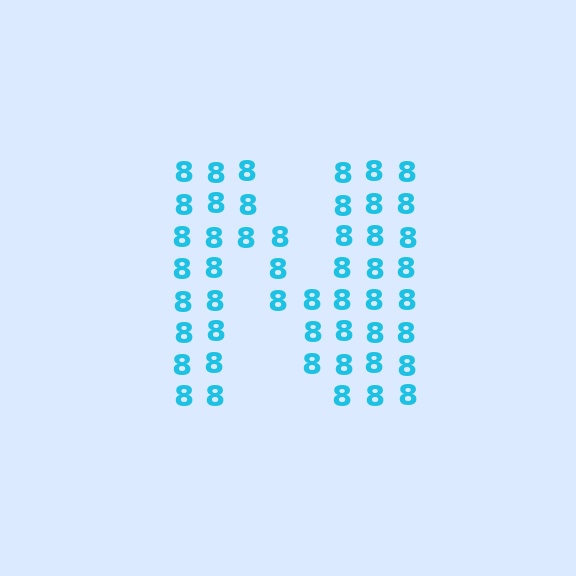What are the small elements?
The small elements are digit 8's.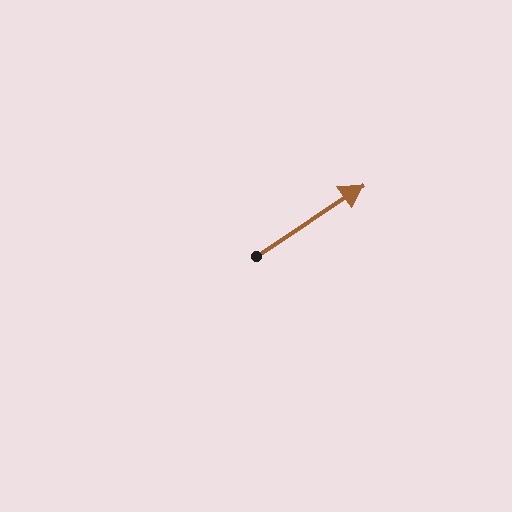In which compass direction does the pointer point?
Northeast.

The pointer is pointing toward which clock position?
Roughly 2 o'clock.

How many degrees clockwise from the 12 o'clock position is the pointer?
Approximately 56 degrees.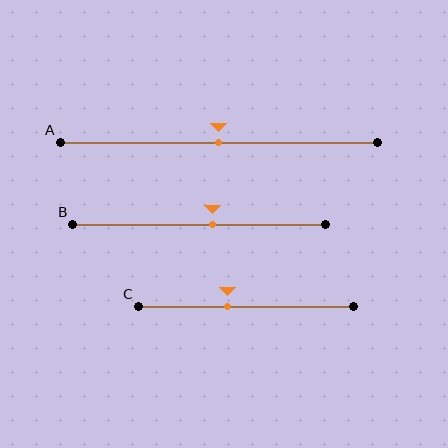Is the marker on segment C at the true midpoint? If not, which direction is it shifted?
No, the marker on segment C is shifted to the left by about 8% of the segment length.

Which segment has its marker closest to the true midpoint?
Segment A has its marker closest to the true midpoint.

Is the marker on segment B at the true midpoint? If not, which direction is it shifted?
No, the marker on segment B is shifted to the right by about 5% of the segment length.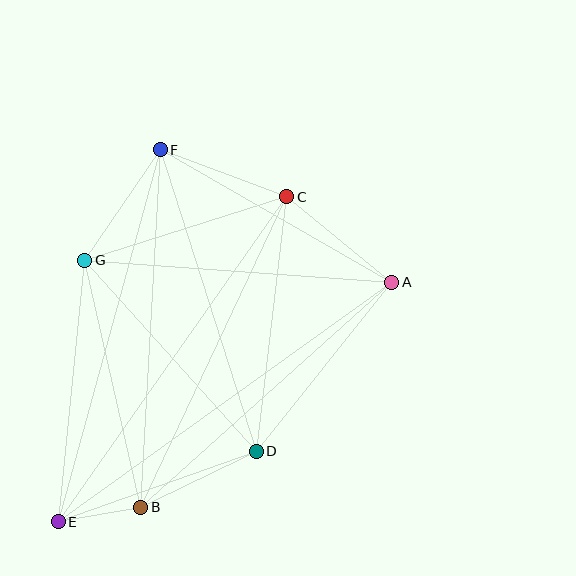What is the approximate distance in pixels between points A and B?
The distance between A and B is approximately 337 pixels.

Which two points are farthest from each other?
Points A and E are farthest from each other.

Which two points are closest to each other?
Points B and E are closest to each other.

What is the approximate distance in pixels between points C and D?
The distance between C and D is approximately 256 pixels.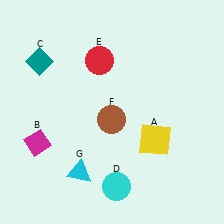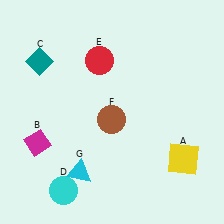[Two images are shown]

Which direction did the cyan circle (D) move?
The cyan circle (D) moved left.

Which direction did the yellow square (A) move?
The yellow square (A) moved right.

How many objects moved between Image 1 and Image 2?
2 objects moved between the two images.